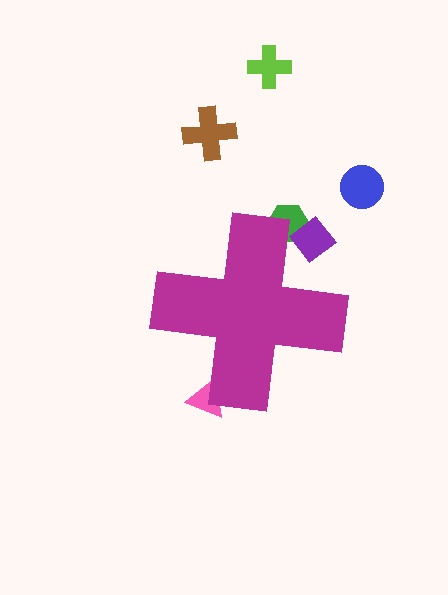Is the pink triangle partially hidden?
Yes, the pink triangle is partially hidden behind the magenta cross.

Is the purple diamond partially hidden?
Yes, the purple diamond is partially hidden behind the magenta cross.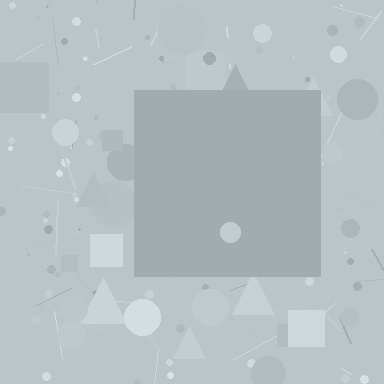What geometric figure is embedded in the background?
A square is embedded in the background.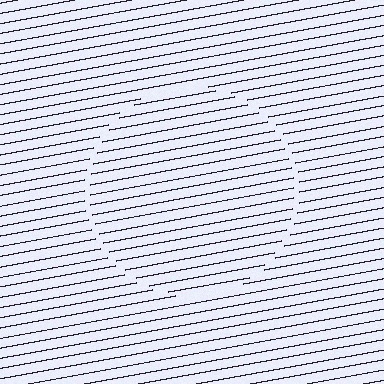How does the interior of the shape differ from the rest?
The interior of the shape contains the same grating, shifted by half a period — the contour is defined by the phase discontinuity where line-ends from the inner and outer gratings abut.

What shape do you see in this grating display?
An illusory circle. The interior of the shape contains the same grating, shifted by half a period — the contour is defined by the phase discontinuity where line-ends from the inner and outer gratings abut.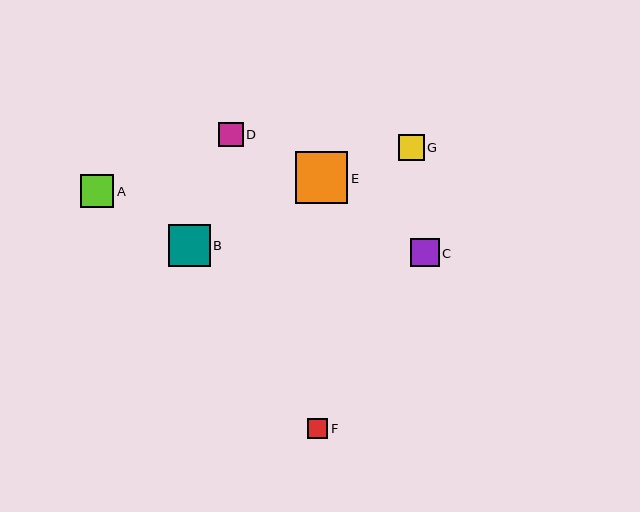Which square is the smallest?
Square F is the smallest with a size of approximately 20 pixels.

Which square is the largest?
Square E is the largest with a size of approximately 52 pixels.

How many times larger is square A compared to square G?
Square A is approximately 1.3 times the size of square G.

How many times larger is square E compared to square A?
Square E is approximately 1.6 times the size of square A.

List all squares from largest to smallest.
From largest to smallest: E, B, A, C, G, D, F.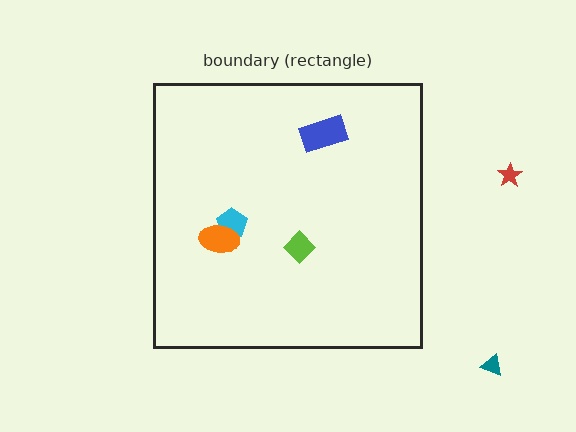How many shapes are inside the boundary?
4 inside, 2 outside.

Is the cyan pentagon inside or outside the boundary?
Inside.